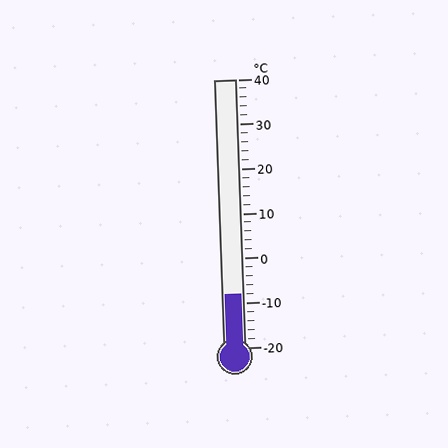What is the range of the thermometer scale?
The thermometer scale ranges from -20°C to 40°C.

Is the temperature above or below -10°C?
The temperature is above -10°C.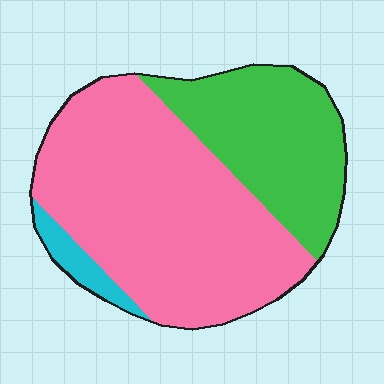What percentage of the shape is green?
Green covers 32% of the shape.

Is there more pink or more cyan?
Pink.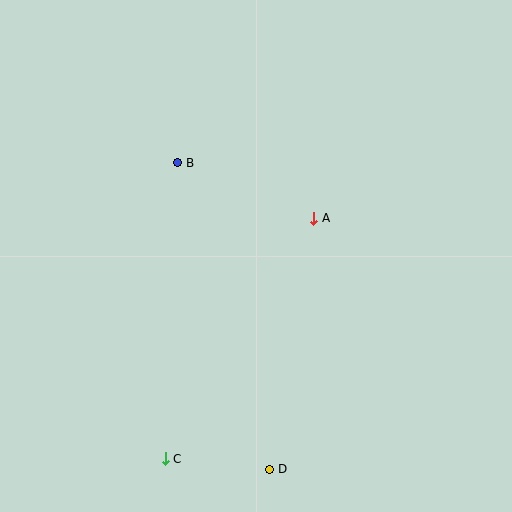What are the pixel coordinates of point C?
Point C is at (165, 459).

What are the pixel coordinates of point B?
Point B is at (178, 163).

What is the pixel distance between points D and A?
The distance between D and A is 255 pixels.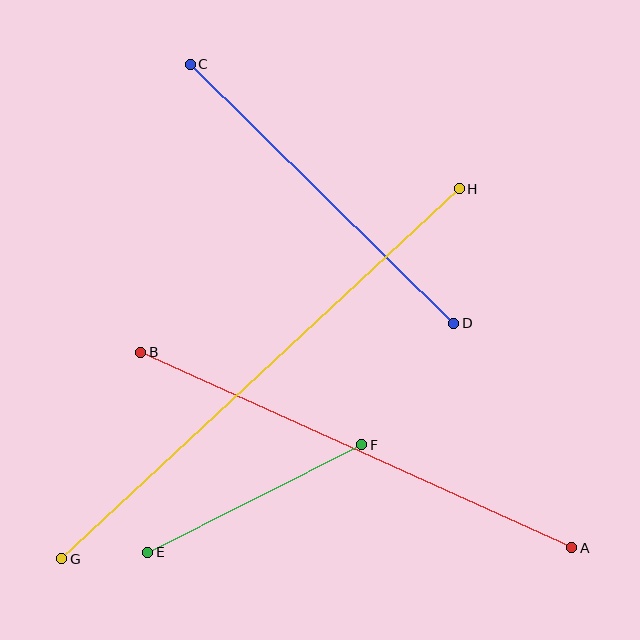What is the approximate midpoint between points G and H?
The midpoint is at approximately (260, 374) pixels.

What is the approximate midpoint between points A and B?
The midpoint is at approximately (356, 450) pixels.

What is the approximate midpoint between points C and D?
The midpoint is at approximately (322, 194) pixels.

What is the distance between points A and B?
The distance is approximately 473 pixels.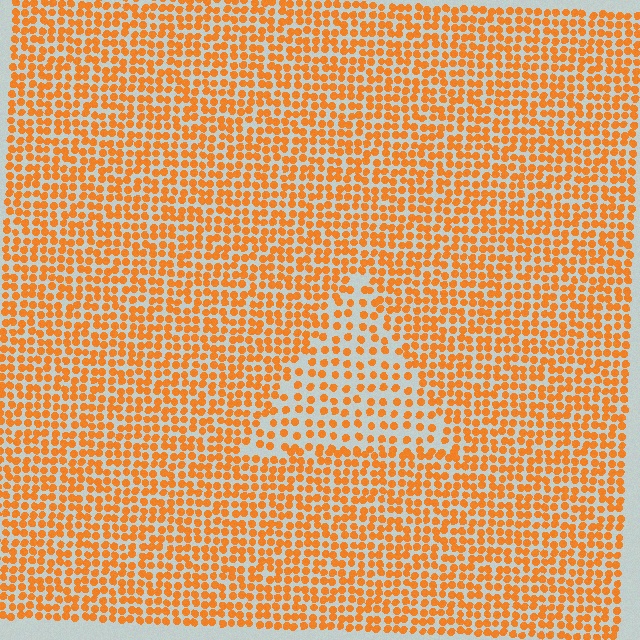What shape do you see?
I see a triangle.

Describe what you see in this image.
The image contains small orange elements arranged at two different densities. A triangle-shaped region is visible where the elements are less densely packed than the surrounding area.